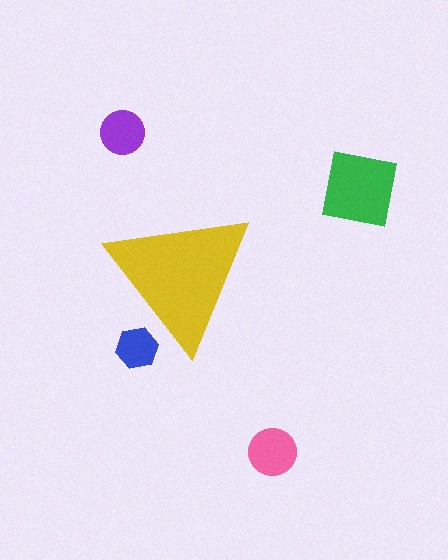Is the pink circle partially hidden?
No, the pink circle is fully visible.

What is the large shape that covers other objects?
A yellow triangle.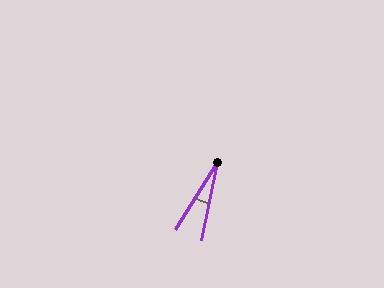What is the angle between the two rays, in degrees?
Approximately 21 degrees.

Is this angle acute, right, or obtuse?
It is acute.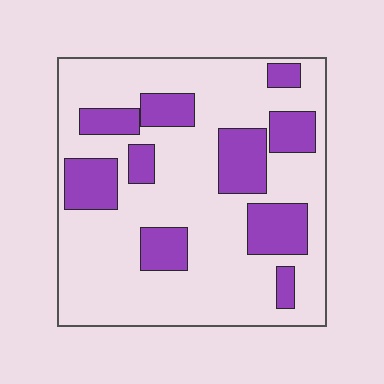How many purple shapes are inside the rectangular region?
10.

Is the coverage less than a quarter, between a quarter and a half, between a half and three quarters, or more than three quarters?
Between a quarter and a half.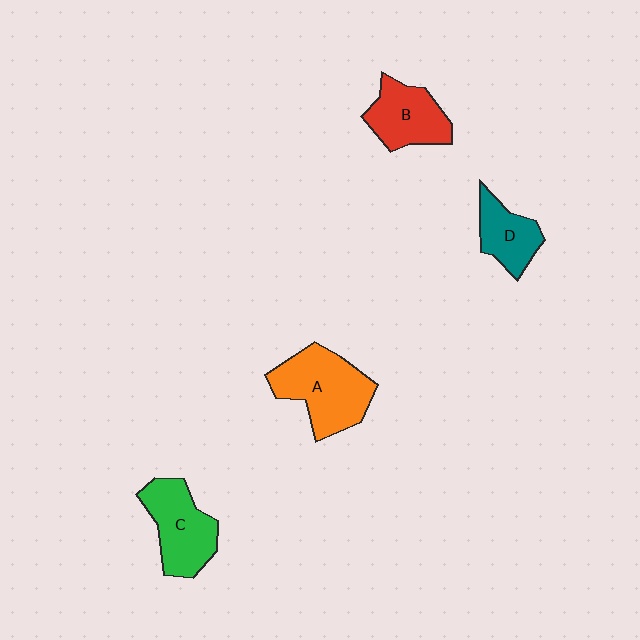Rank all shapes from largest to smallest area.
From largest to smallest: A (orange), C (green), B (red), D (teal).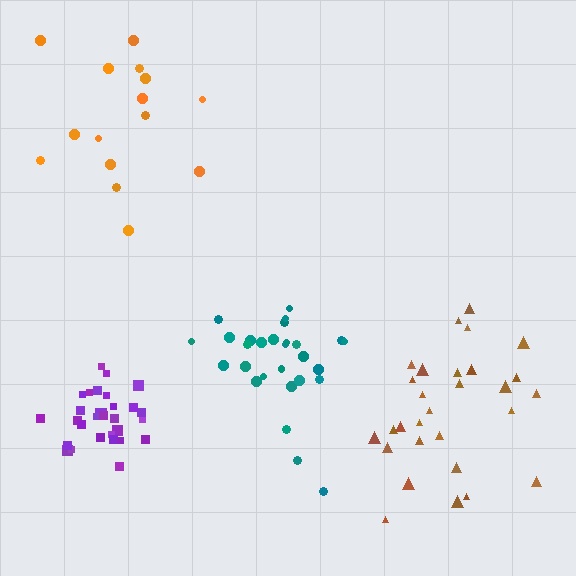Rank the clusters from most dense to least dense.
purple, teal, brown, orange.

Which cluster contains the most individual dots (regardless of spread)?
Purple (31).